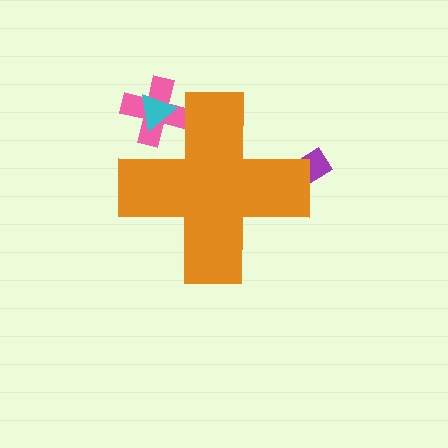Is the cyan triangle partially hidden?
Yes, the cyan triangle is partially hidden behind the orange cross.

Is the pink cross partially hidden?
Yes, the pink cross is partially hidden behind the orange cross.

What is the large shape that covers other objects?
An orange cross.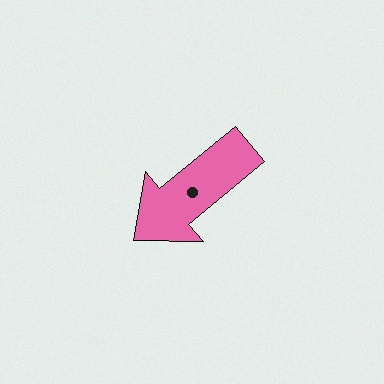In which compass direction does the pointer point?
Southwest.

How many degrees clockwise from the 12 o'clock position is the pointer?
Approximately 230 degrees.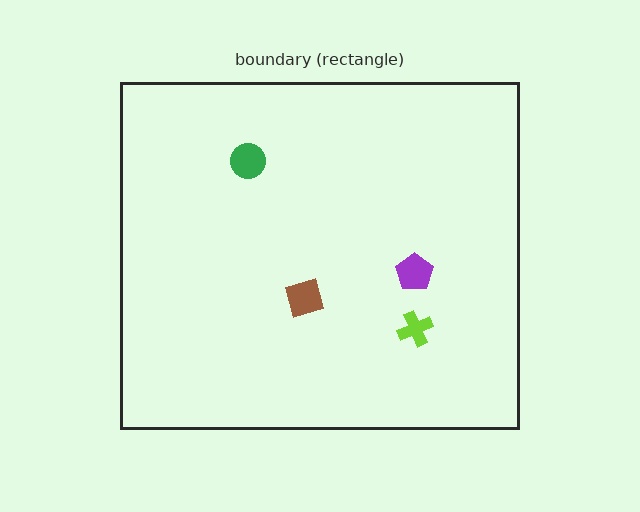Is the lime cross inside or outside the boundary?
Inside.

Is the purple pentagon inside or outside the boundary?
Inside.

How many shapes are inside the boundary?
4 inside, 0 outside.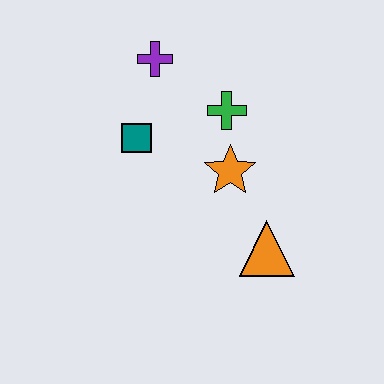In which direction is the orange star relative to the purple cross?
The orange star is below the purple cross.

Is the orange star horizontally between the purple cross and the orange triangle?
Yes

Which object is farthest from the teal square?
The orange triangle is farthest from the teal square.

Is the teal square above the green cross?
No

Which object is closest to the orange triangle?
The orange star is closest to the orange triangle.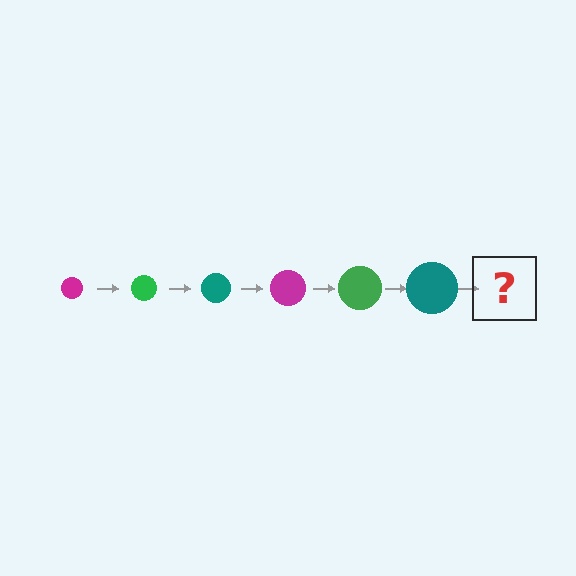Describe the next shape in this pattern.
It should be a magenta circle, larger than the previous one.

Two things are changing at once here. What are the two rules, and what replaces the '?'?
The two rules are that the circle grows larger each step and the color cycles through magenta, green, and teal. The '?' should be a magenta circle, larger than the previous one.